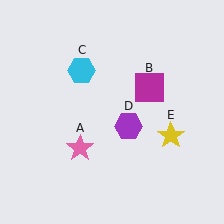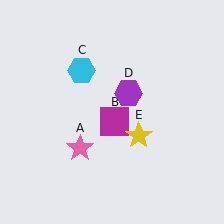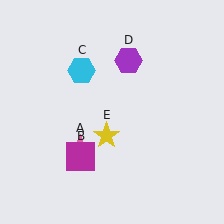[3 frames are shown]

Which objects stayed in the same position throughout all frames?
Pink star (object A) and cyan hexagon (object C) remained stationary.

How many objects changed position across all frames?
3 objects changed position: magenta square (object B), purple hexagon (object D), yellow star (object E).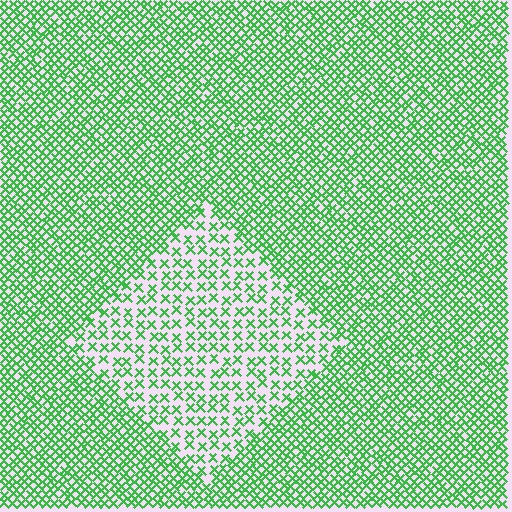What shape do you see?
I see a diamond.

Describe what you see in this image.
The image contains small green elements arranged at two different densities. A diamond-shaped region is visible where the elements are less densely packed than the surrounding area.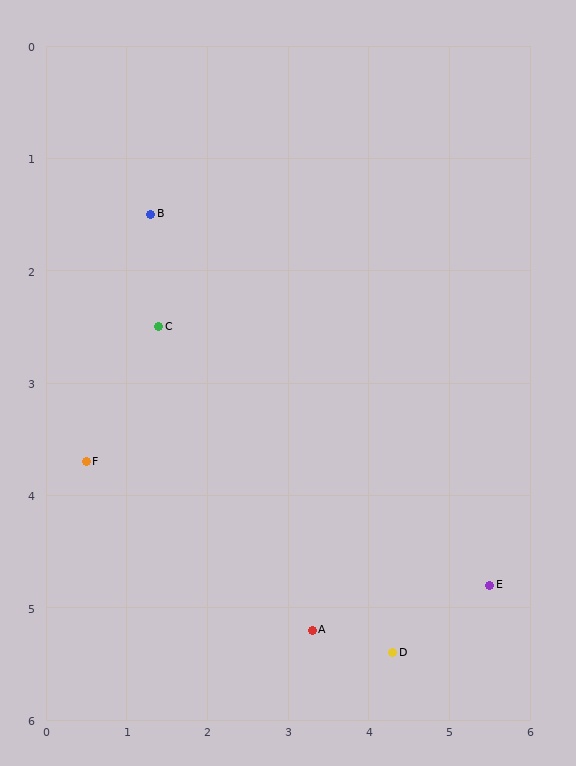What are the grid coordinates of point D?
Point D is at approximately (4.3, 5.4).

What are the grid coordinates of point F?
Point F is at approximately (0.5, 3.7).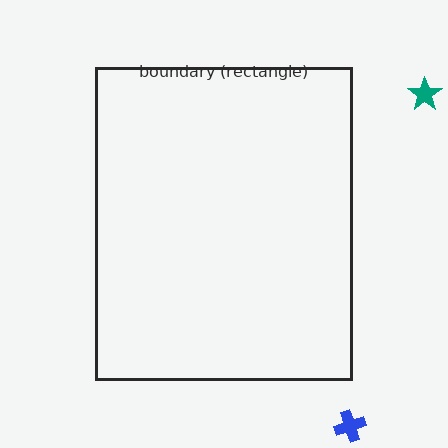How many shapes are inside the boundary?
0 inside, 2 outside.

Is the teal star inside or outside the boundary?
Outside.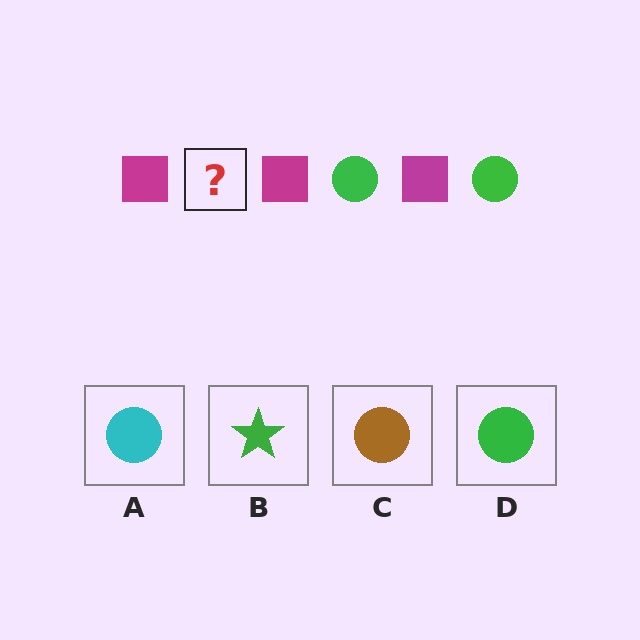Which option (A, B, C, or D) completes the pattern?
D.